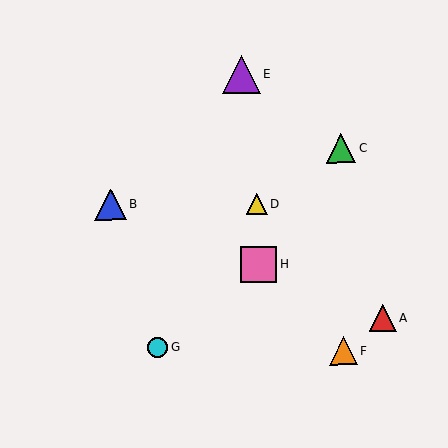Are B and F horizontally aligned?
No, B is at y≈205 and F is at y≈351.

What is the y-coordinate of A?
Object A is at y≈318.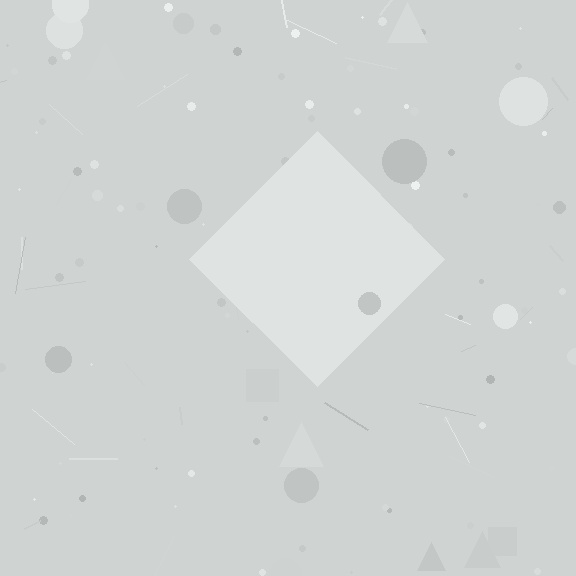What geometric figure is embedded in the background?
A diamond is embedded in the background.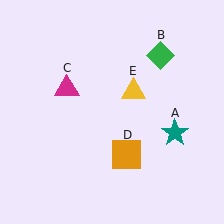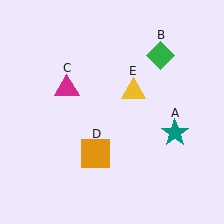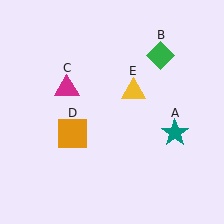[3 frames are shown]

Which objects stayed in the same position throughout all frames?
Teal star (object A) and green diamond (object B) and magenta triangle (object C) and yellow triangle (object E) remained stationary.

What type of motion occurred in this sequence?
The orange square (object D) rotated clockwise around the center of the scene.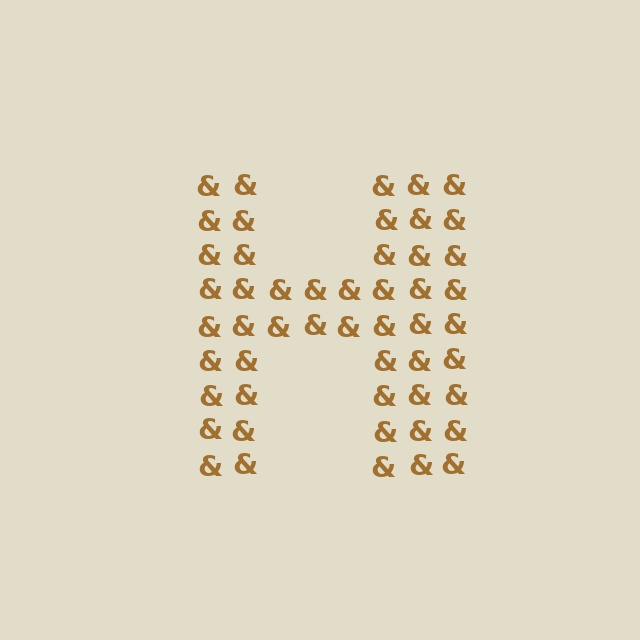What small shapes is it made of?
It is made of small ampersands.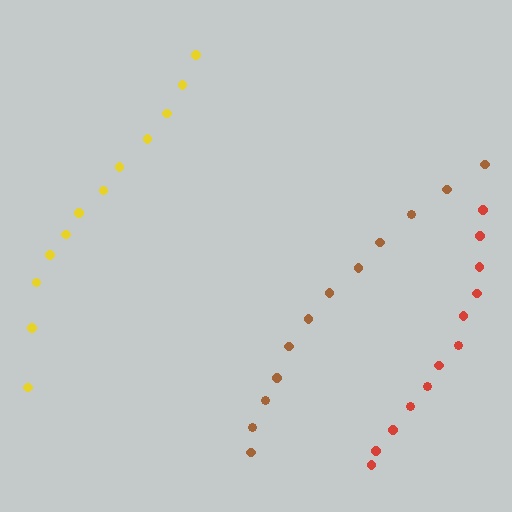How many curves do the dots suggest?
There are 3 distinct paths.